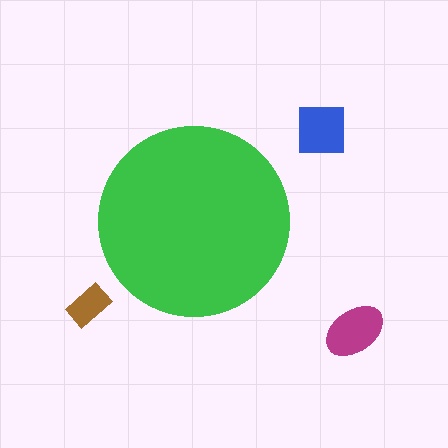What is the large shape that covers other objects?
A green circle.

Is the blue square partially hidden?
No, the blue square is fully visible.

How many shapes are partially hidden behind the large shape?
0 shapes are partially hidden.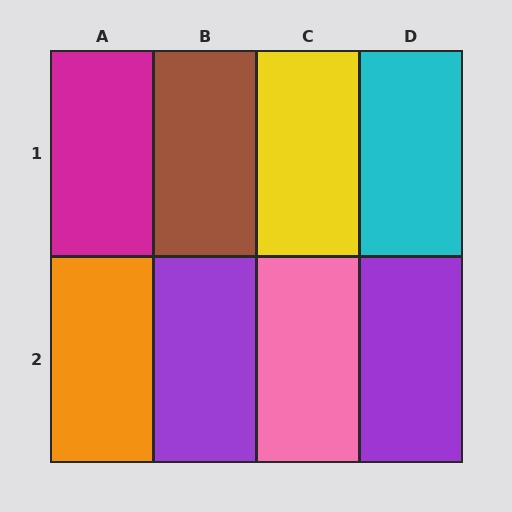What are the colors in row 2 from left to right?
Orange, purple, pink, purple.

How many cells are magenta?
1 cell is magenta.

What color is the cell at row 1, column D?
Cyan.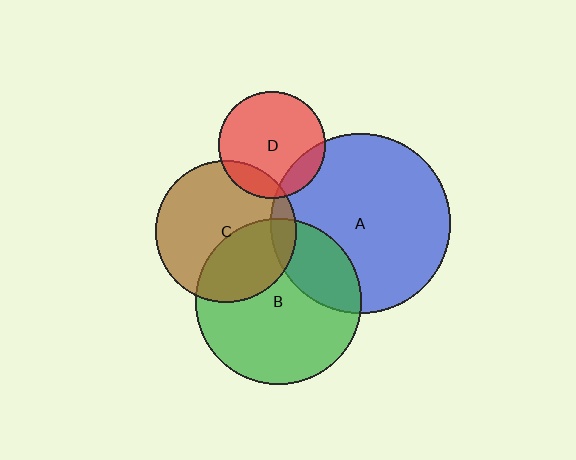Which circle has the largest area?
Circle A (blue).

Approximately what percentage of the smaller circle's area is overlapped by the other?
Approximately 35%.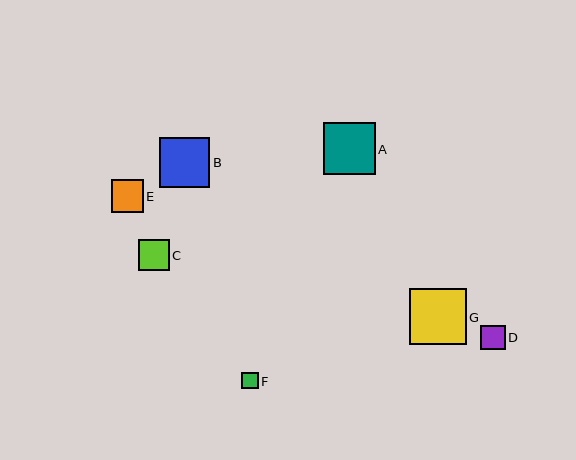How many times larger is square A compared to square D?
Square A is approximately 2.1 times the size of square D.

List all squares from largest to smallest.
From largest to smallest: G, A, B, E, C, D, F.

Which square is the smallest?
Square F is the smallest with a size of approximately 17 pixels.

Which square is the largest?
Square G is the largest with a size of approximately 57 pixels.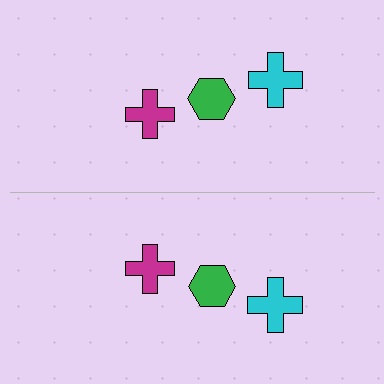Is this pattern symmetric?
Yes, this pattern has bilateral (reflection) symmetry.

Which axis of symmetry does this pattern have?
The pattern has a horizontal axis of symmetry running through the center of the image.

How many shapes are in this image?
There are 6 shapes in this image.